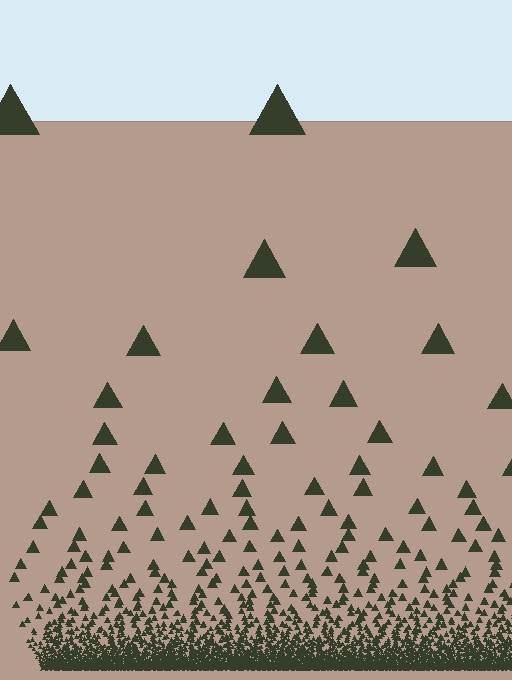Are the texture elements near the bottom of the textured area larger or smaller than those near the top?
Smaller. The gradient is inverted — elements near the bottom are smaller and denser.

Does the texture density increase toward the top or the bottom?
Density increases toward the bottom.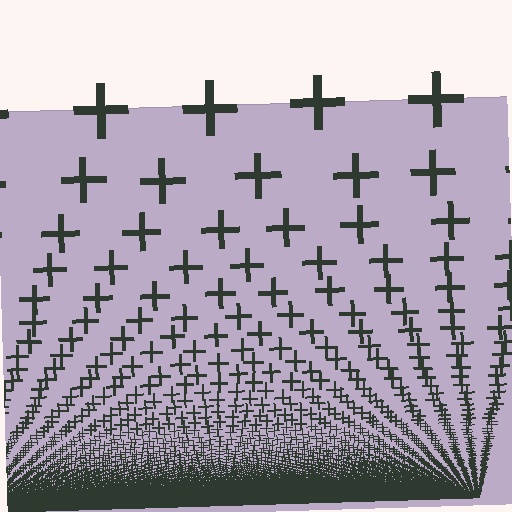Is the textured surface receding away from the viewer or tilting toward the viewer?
The surface appears to tilt toward the viewer. Texture elements get larger and sparser toward the top.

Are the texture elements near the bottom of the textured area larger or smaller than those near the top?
Smaller. The gradient is inverted — elements near the bottom are smaller and denser.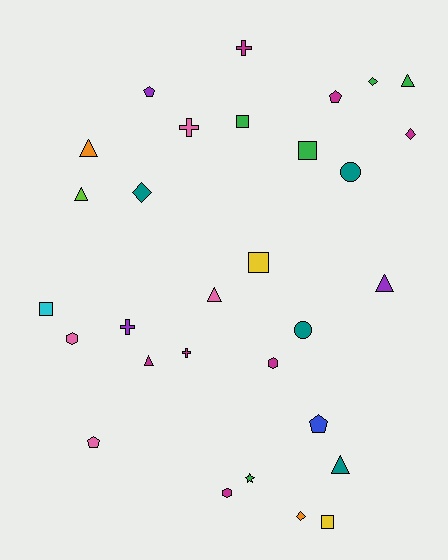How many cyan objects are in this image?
There is 1 cyan object.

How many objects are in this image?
There are 30 objects.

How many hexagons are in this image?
There are 3 hexagons.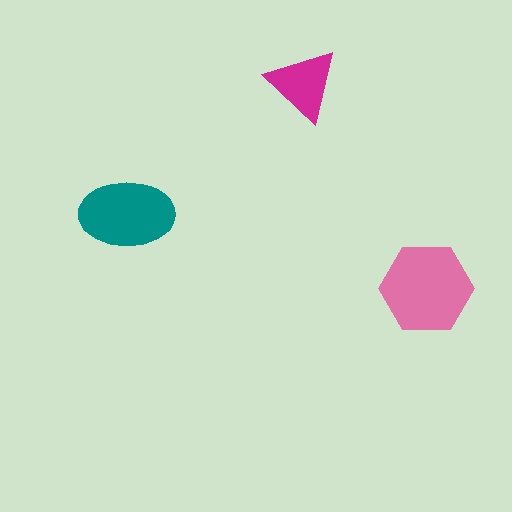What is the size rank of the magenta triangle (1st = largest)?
3rd.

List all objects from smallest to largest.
The magenta triangle, the teal ellipse, the pink hexagon.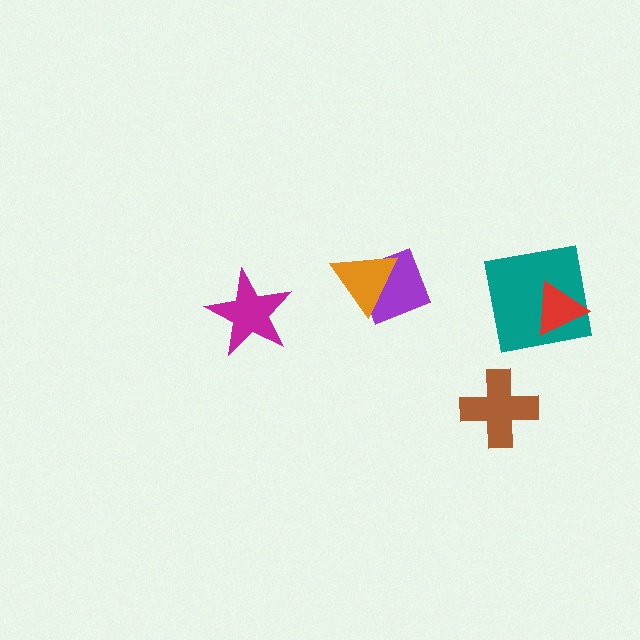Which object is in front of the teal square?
The red triangle is in front of the teal square.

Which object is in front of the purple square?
The orange triangle is in front of the purple square.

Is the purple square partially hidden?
Yes, it is partially covered by another shape.